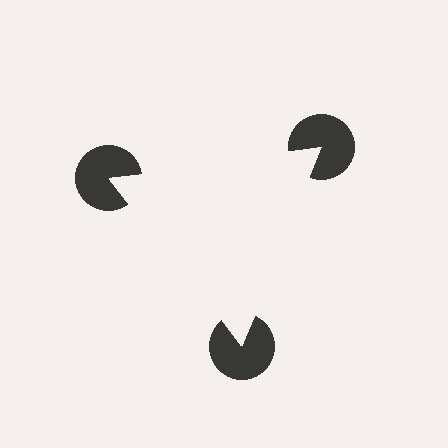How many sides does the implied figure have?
3 sides.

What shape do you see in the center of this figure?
An illusory triangle — its edges are inferred from the aligned wedge cuts in the pac-man discs, not physically drawn.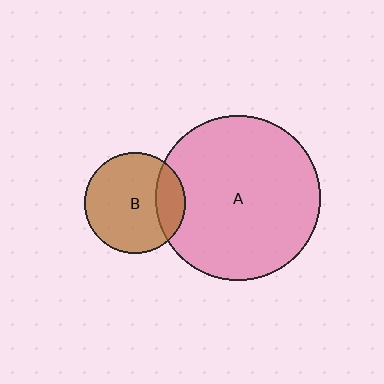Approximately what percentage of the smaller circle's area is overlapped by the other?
Approximately 20%.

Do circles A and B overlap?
Yes.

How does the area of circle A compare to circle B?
Approximately 2.7 times.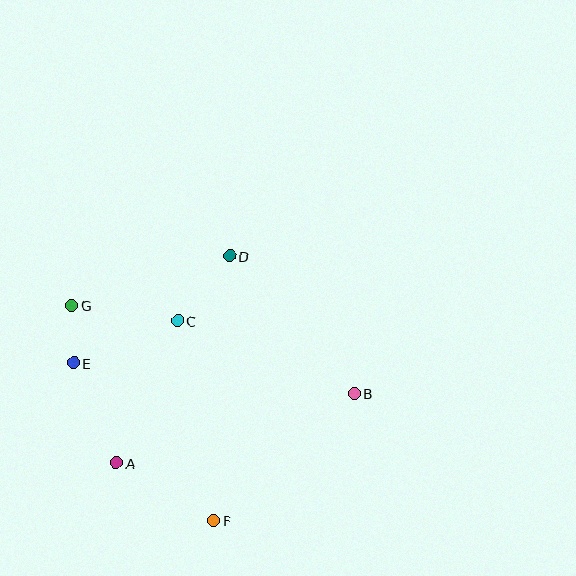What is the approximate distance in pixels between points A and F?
The distance between A and F is approximately 113 pixels.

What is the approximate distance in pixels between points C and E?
The distance between C and E is approximately 112 pixels.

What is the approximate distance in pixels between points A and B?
The distance between A and B is approximately 248 pixels.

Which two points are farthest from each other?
Points B and G are farthest from each other.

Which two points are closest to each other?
Points E and G are closest to each other.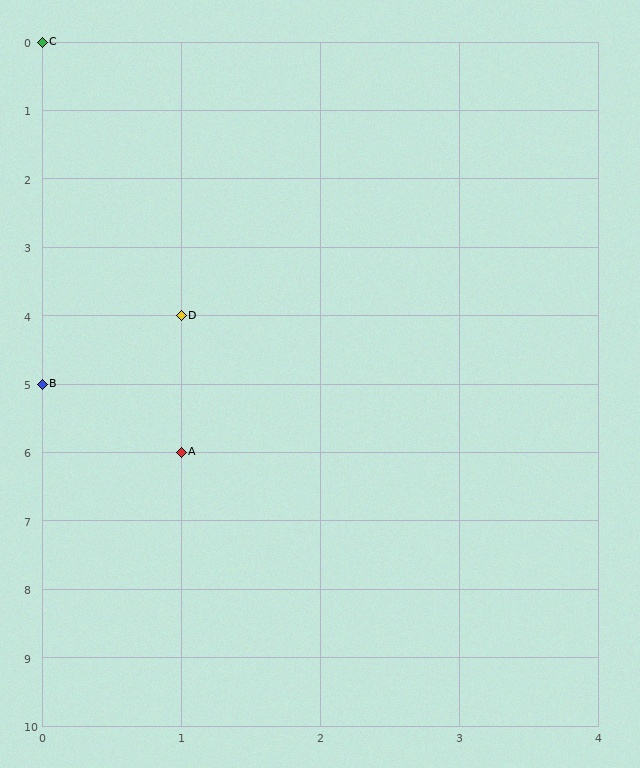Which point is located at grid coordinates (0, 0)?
Point C is at (0, 0).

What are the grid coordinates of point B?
Point B is at grid coordinates (0, 5).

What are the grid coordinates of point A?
Point A is at grid coordinates (1, 6).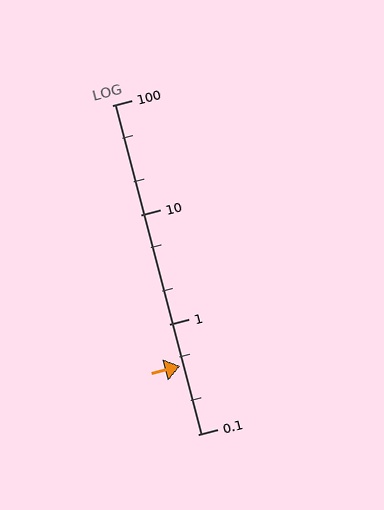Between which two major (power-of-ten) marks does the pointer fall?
The pointer is between 0.1 and 1.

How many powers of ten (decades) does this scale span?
The scale spans 3 decades, from 0.1 to 100.